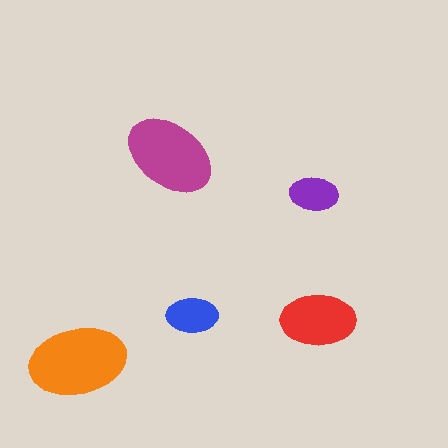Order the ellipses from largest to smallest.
the orange one, the magenta one, the red one, the blue one, the purple one.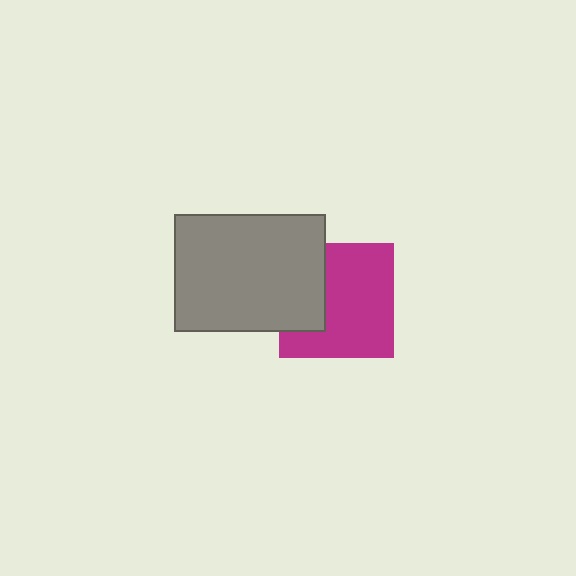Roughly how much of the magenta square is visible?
Most of it is visible (roughly 69%).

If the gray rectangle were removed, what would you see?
You would see the complete magenta square.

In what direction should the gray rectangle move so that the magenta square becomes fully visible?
The gray rectangle should move left. That is the shortest direction to clear the overlap and leave the magenta square fully visible.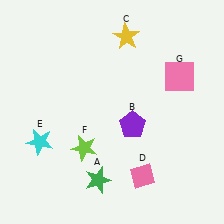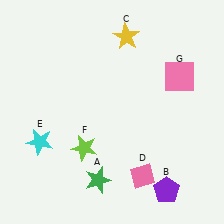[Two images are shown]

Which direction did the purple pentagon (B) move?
The purple pentagon (B) moved down.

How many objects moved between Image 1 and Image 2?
1 object moved between the two images.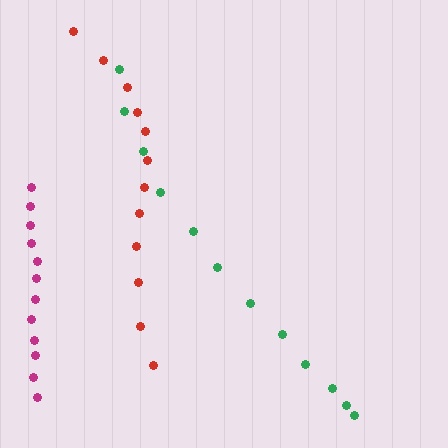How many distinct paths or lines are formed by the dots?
There are 3 distinct paths.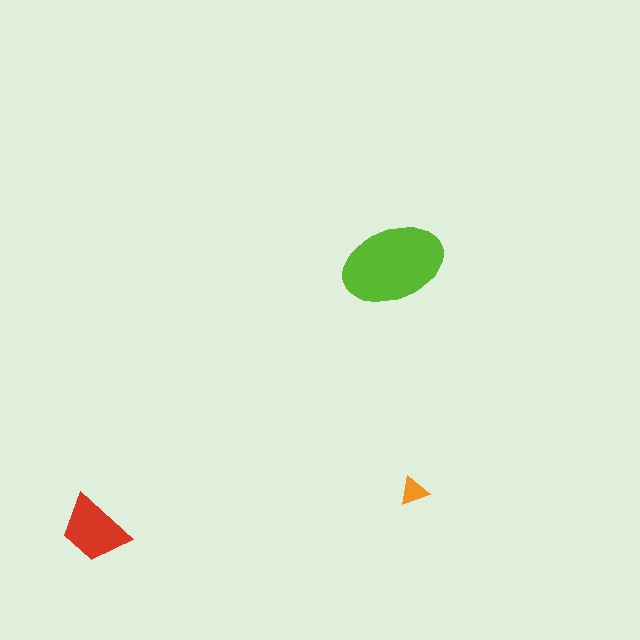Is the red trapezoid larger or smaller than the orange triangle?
Larger.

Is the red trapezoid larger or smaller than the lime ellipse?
Smaller.